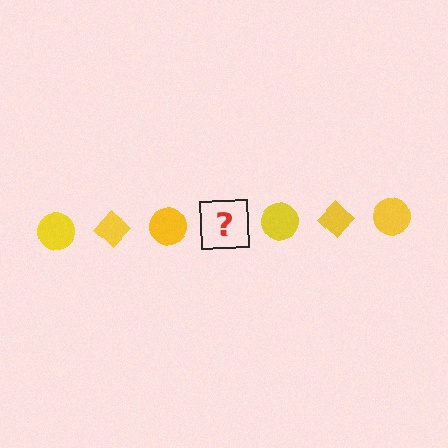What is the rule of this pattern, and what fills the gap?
The rule is that the pattern cycles through circle, diamond shapes in yellow. The gap should be filled with a yellow diamond.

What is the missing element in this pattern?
The missing element is a yellow diamond.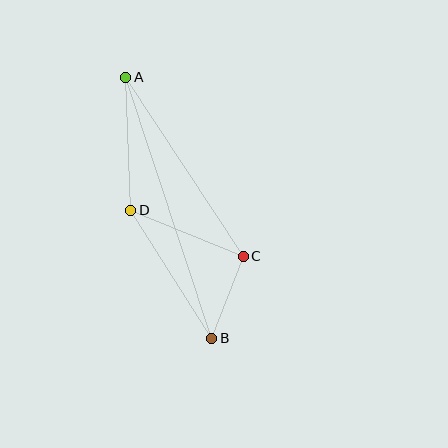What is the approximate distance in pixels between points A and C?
The distance between A and C is approximately 214 pixels.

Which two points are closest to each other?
Points B and C are closest to each other.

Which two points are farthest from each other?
Points A and B are farthest from each other.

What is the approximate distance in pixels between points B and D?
The distance between B and D is approximately 152 pixels.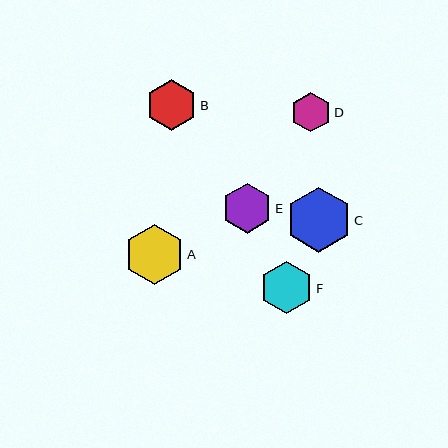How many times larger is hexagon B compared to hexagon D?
Hexagon B is approximately 1.3 times the size of hexagon D.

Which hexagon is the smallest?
Hexagon D is the smallest with a size of approximately 40 pixels.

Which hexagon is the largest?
Hexagon C is the largest with a size of approximately 65 pixels.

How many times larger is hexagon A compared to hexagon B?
Hexagon A is approximately 1.2 times the size of hexagon B.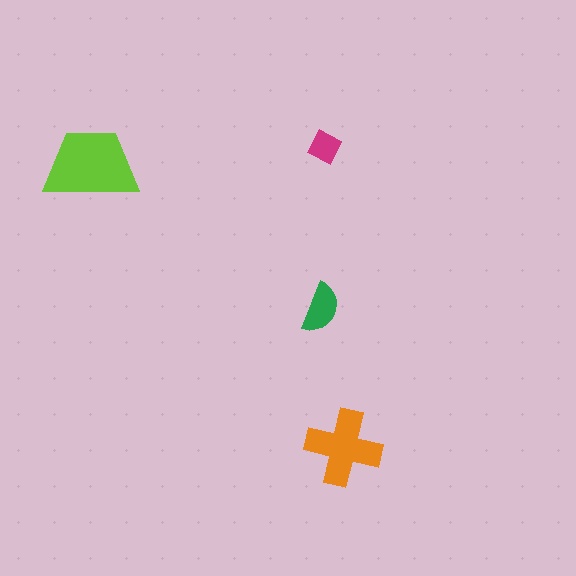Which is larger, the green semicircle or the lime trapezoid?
The lime trapezoid.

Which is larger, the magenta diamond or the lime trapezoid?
The lime trapezoid.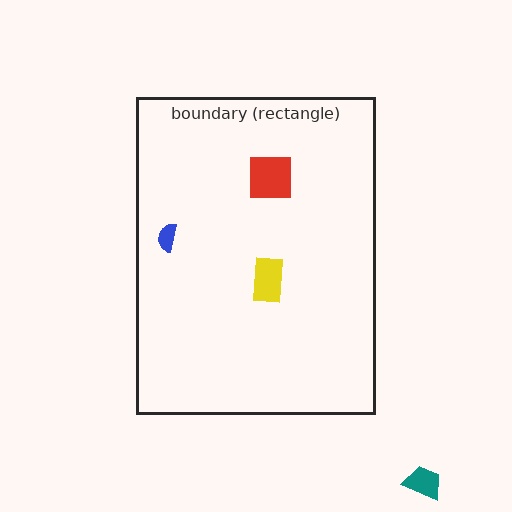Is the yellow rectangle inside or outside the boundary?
Inside.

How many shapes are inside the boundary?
3 inside, 1 outside.